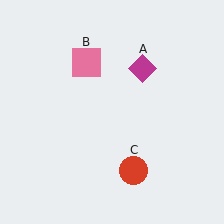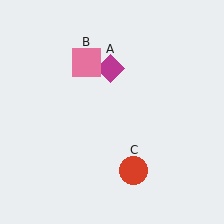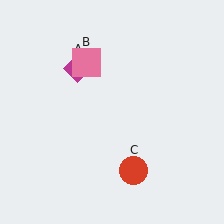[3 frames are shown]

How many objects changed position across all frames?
1 object changed position: magenta diamond (object A).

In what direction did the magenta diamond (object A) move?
The magenta diamond (object A) moved left.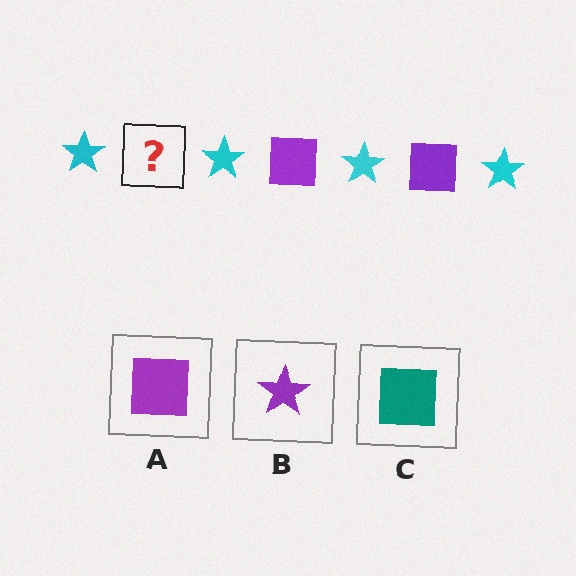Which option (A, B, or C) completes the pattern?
A.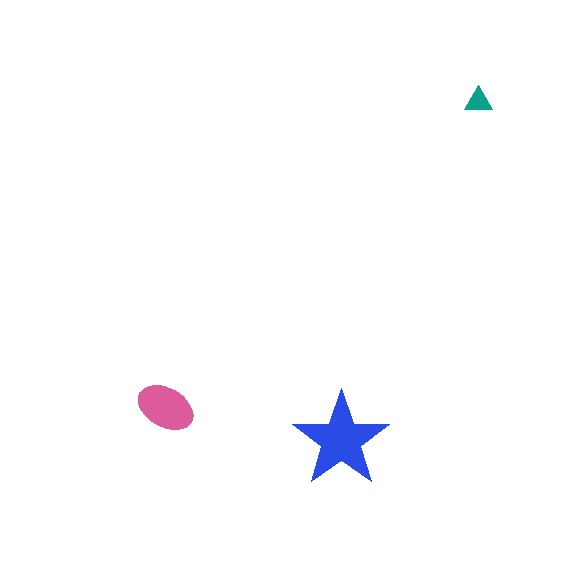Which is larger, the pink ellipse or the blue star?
The blue star.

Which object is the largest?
The blue star.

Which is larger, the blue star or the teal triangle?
The blue star.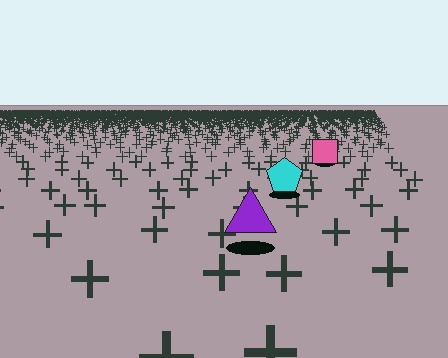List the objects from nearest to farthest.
From nearest to farthest: the purple triangle, the cyan pentagon, the pink square.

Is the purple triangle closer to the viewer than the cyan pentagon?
Yes. The purple triangle is closer — you can tell from the texture gradient: the ground texture is coarser near it.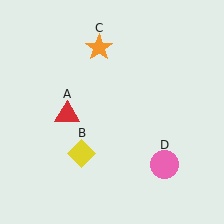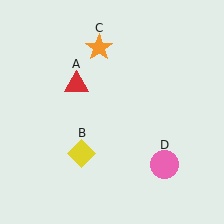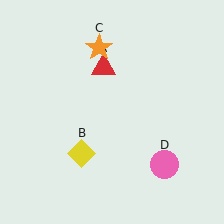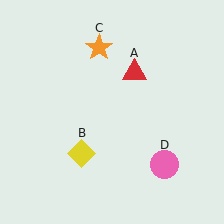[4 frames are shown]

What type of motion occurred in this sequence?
The red triangle (object A) rotated clockwise around the center of the scene.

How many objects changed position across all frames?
1 object changed position: red triangle (object A).